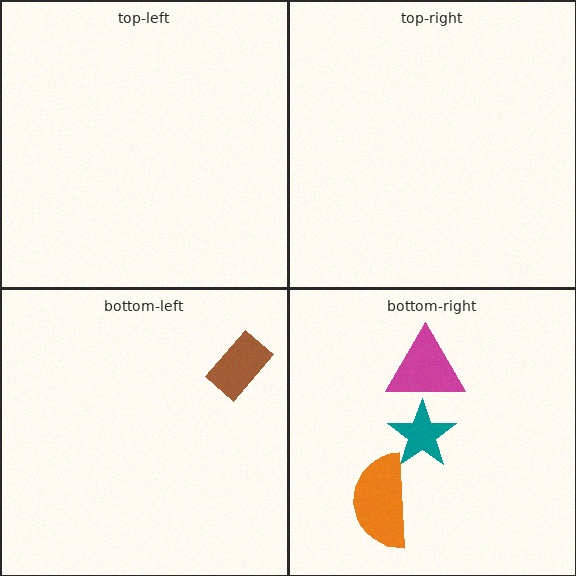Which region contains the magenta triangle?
The bottom-right region.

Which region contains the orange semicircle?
The bottom-right region.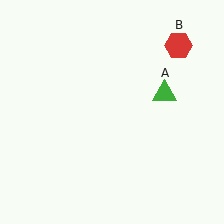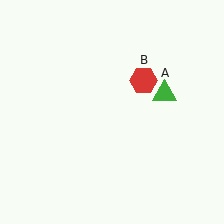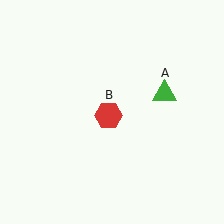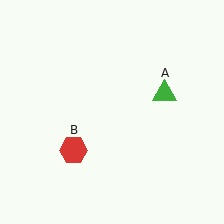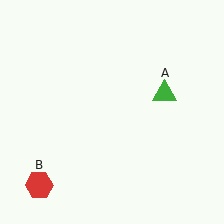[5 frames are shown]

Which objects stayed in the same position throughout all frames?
Green triangle (object A) remained stationary.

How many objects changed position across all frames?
1 object changed position: red hexagon (object B).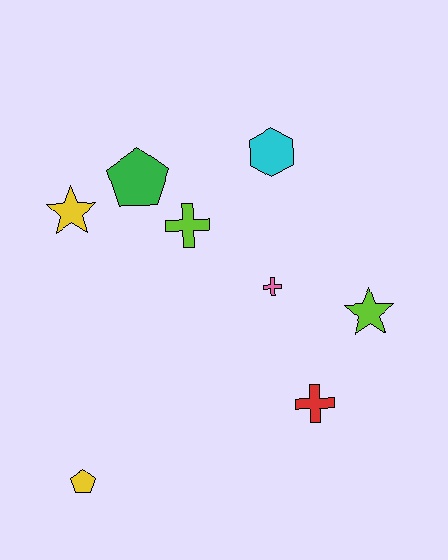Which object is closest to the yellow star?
The green pentagon is closest to the yellow star.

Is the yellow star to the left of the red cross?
Yes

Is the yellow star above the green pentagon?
No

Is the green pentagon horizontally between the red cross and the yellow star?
Yes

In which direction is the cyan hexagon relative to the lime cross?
The cyan hexagon is to the right of the lime cross.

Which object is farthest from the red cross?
The yellow star is farthest from the red cross.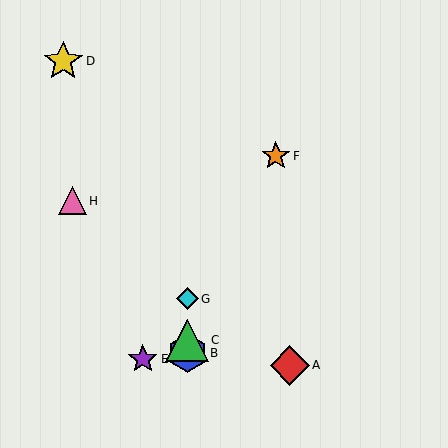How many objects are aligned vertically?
3 objects (B, C, G) are aligned vertically.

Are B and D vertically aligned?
No, B is at x≈187 and D is at x≈63.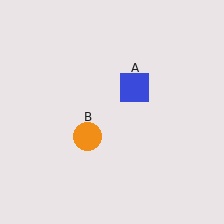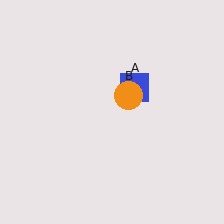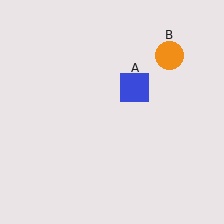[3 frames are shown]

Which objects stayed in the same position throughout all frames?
Blue square (object A) remained stationary.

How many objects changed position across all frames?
1 object changed position: orange circle (object B).